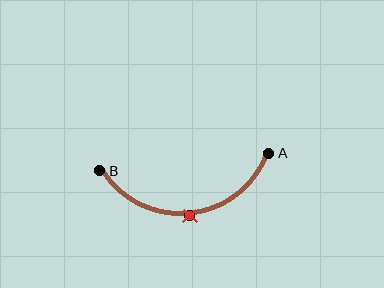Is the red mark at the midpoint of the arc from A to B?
Yes. The red mark lies on the arc at equal arc-length from both A and B — it is the arc midpoint.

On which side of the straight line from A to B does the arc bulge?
The arc bulges below the straight line connecting A and B.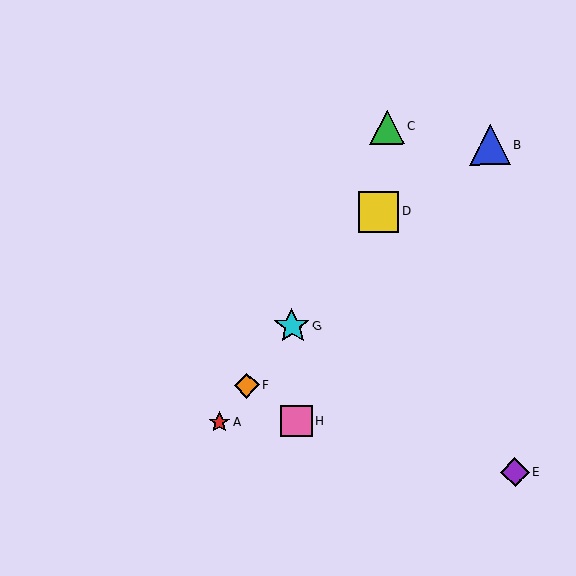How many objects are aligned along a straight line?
4 objects (A, D, F, G) are aligned along a straight line.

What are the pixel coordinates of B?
Object B is at (490, 145).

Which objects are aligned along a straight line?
Objects A, D, F, G are aligned along a straight line.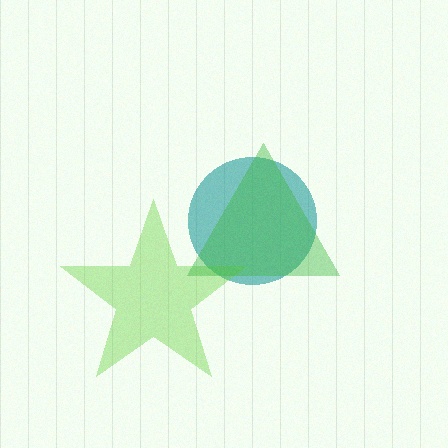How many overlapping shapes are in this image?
There are 3 overlapping shapes in the image.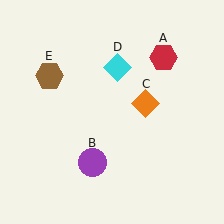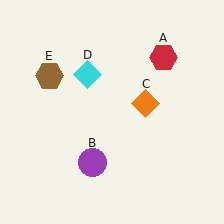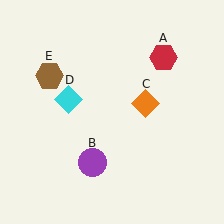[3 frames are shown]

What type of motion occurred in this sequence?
The cyan diamond (object D) rotated counterclockwise around the center of the scene.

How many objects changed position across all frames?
1 object changed position: cyan diamond (object D).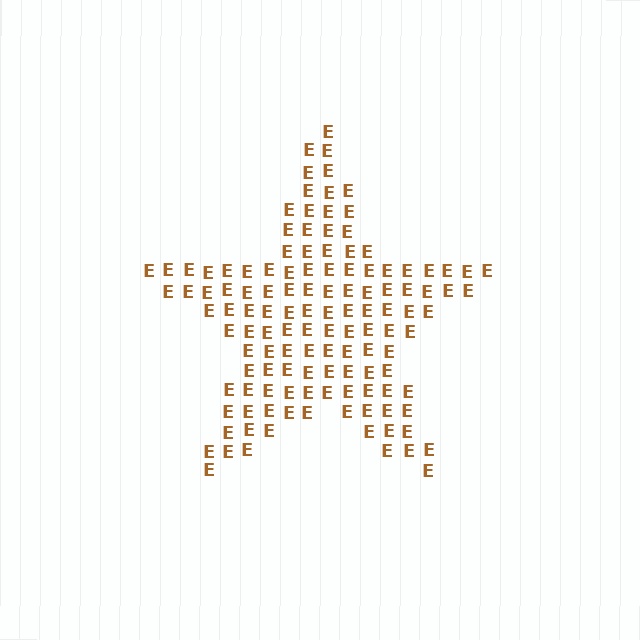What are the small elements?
The small elements are letter E's.